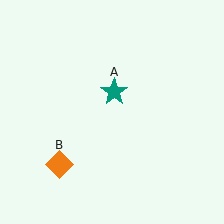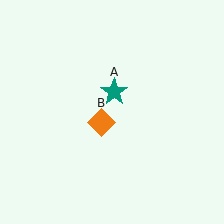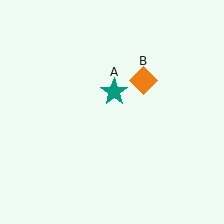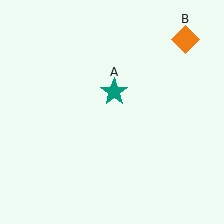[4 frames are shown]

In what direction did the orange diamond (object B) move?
The orange diamond (object B) moved up and to the right.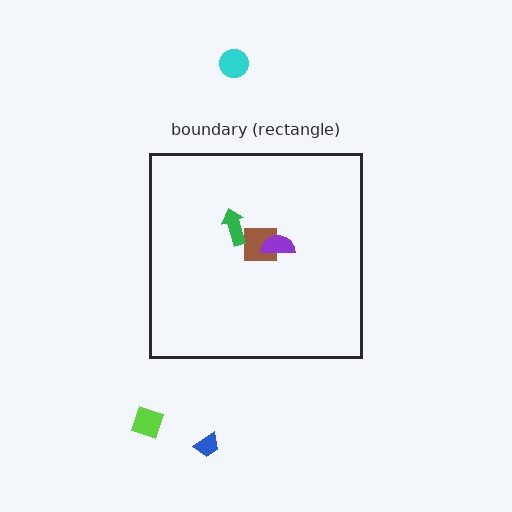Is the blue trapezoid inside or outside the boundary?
Outside.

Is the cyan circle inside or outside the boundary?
Outside.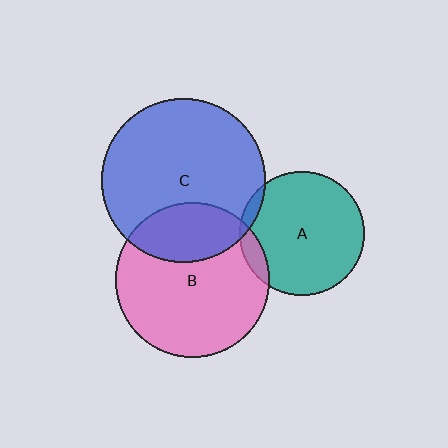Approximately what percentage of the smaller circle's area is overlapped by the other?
Approximately 5%.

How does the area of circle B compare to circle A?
Approximately 1.5 times.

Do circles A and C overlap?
Yes.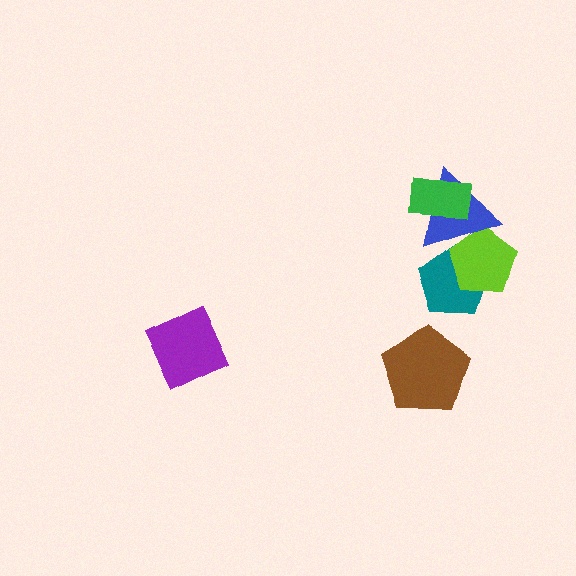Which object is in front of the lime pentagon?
The blue triangle is in front of the lime pentagon.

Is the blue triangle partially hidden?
Yes, it is partially covered by another shape.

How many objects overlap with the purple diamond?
0 objects overlap with the purple diamond.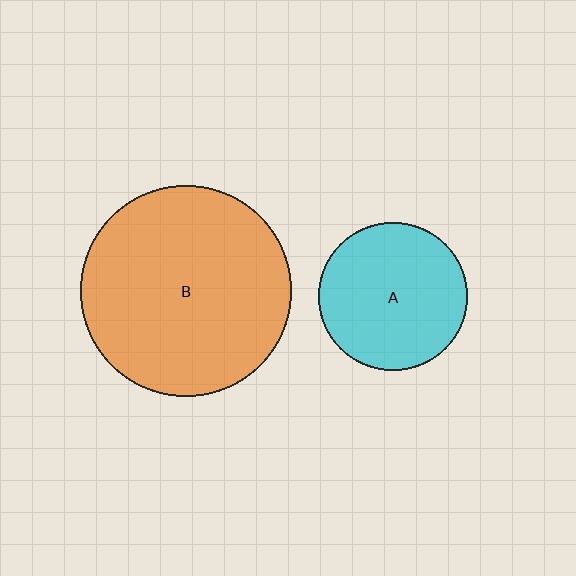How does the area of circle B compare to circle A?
Approximately 2.0 times.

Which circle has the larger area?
Circle B (orange).